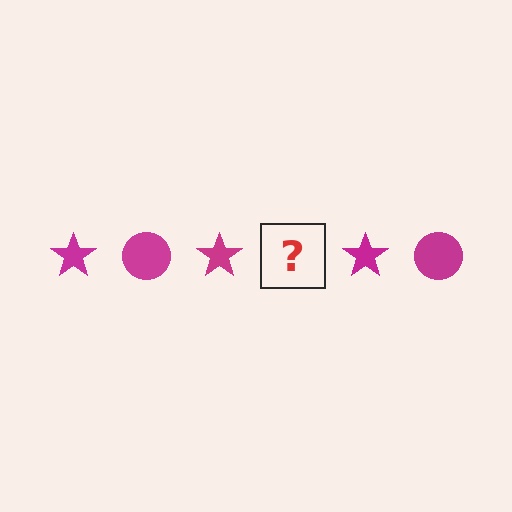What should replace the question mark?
The question mark should be replaced with a magenta circle.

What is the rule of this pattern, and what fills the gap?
The rule is that the pattern cycles through star, circle shapes in magenta. The gap should be filled with a magenta circle.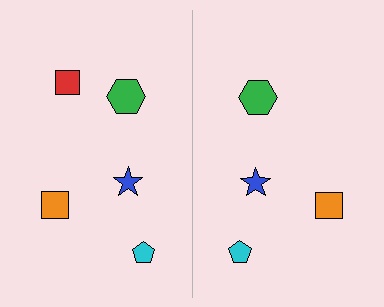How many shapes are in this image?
There are 9 shapes in this image.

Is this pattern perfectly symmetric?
No, the pattern is not perfectly symmetric. A red square is missing from the right side.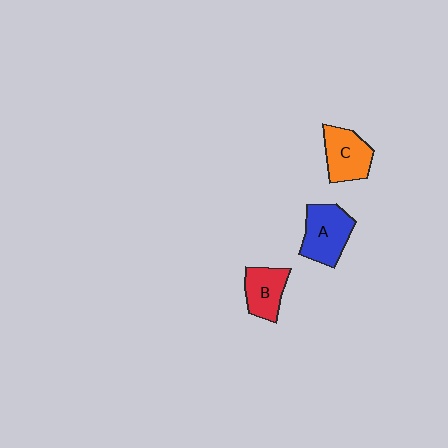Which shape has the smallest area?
Shape B (red).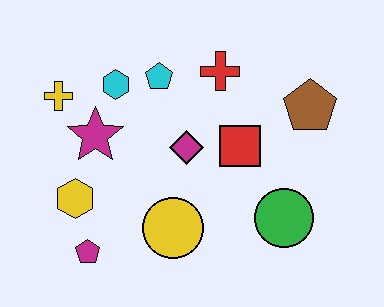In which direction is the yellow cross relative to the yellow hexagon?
The yellow cross is above the yellow hexagon.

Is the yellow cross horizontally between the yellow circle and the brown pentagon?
No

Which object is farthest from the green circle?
The yellow cross is farthest from the green circle.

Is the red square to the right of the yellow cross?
Yes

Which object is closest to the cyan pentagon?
The cyan hexagon is closest to the cyan pentagon.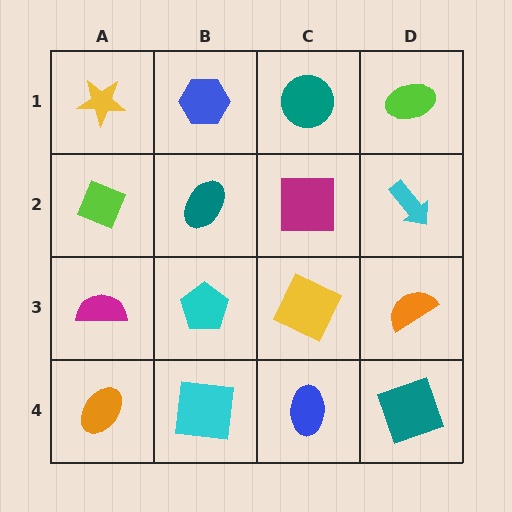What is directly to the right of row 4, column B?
A blue ellipse.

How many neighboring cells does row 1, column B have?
3.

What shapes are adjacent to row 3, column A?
A lime diamond (row 2, column A), an orange ellipse (row 4, column A), a cyan pentagon (row 3, column B).